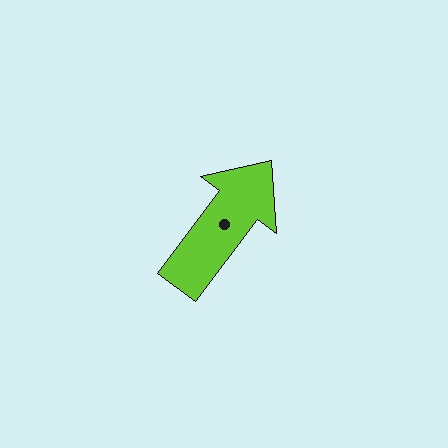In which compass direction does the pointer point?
Northeast.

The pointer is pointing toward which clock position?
Roughly 1 o'clock.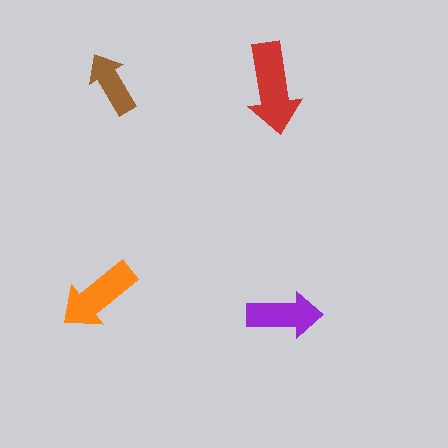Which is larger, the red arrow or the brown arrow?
The red one.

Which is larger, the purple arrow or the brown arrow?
The purple one.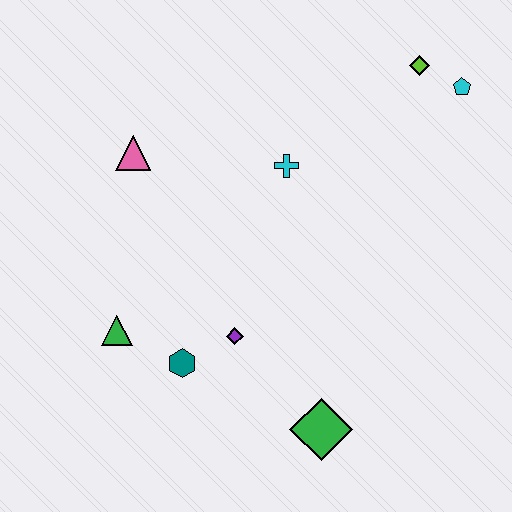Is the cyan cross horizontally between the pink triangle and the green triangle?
No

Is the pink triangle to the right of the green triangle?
Yes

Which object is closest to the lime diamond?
The cyan pentagon is closest to the lime diamond.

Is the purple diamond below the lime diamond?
Yes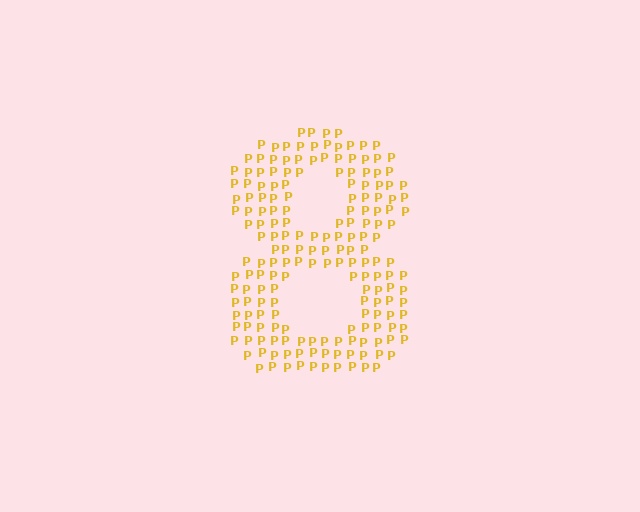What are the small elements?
The small elements are letter P's.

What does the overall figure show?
The overall figure shows the digit 8.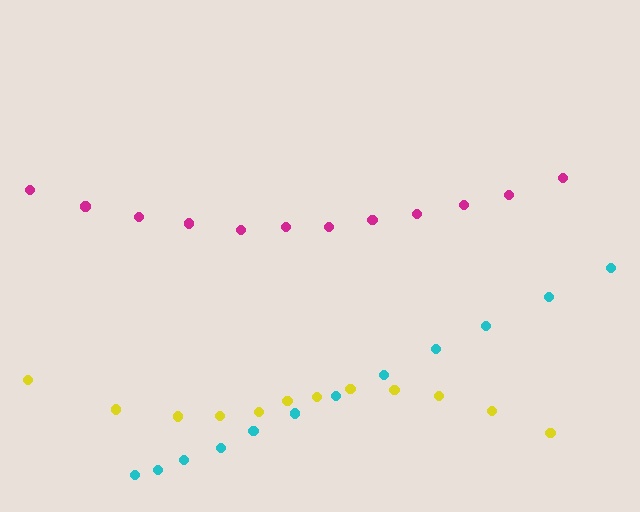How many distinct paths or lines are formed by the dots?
There are 3 distinct paths.